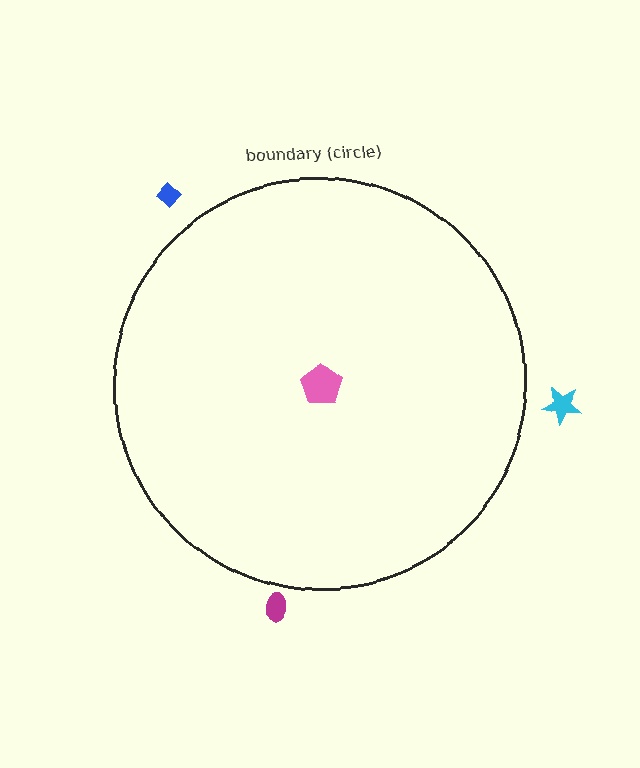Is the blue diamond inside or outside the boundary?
Outside.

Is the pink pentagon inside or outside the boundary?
Inside.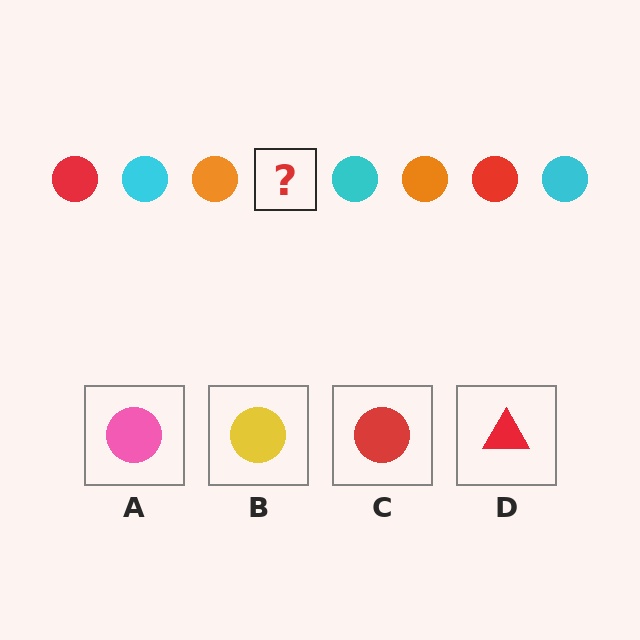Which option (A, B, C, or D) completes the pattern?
C.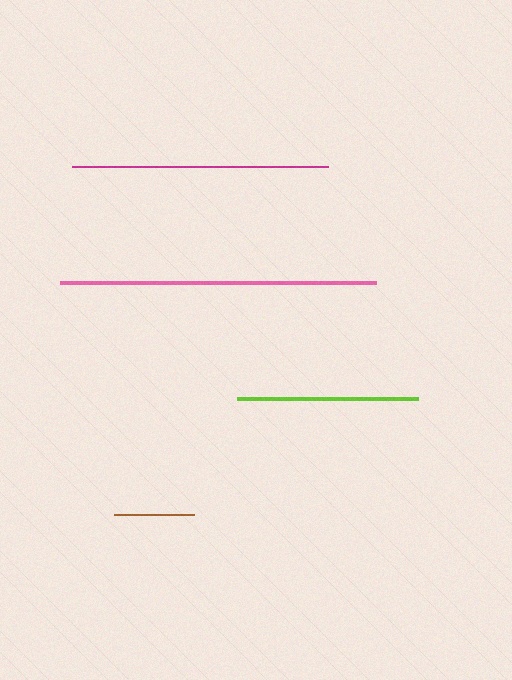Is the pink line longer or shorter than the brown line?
The pink line is longer than the brown line.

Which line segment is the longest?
The pink line is the longest at approximately 316 pixels.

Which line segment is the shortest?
The brown line is the shortest at approximately 80 pixels.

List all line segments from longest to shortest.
From longest to shortest: pink, magenta, lime, brown.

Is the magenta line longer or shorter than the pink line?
The pink line is longer than the magenta line.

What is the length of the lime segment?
The lime segment is approximately 181 pixels long.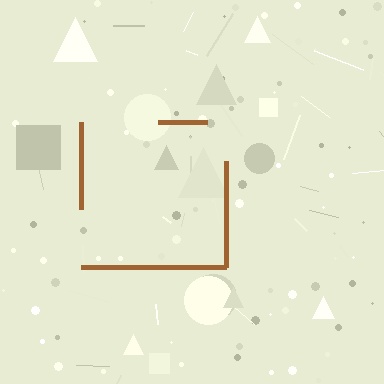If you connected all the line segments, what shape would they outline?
They would outline a square.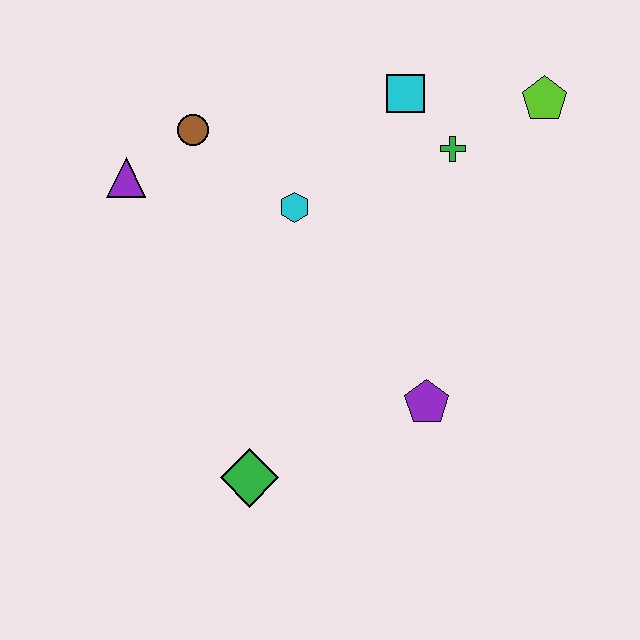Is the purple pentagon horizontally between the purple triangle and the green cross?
Yes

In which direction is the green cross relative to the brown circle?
The green cross is to the right of the brown circle.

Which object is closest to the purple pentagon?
The green diamond is closest to the purple pentagon.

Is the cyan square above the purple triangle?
Yes